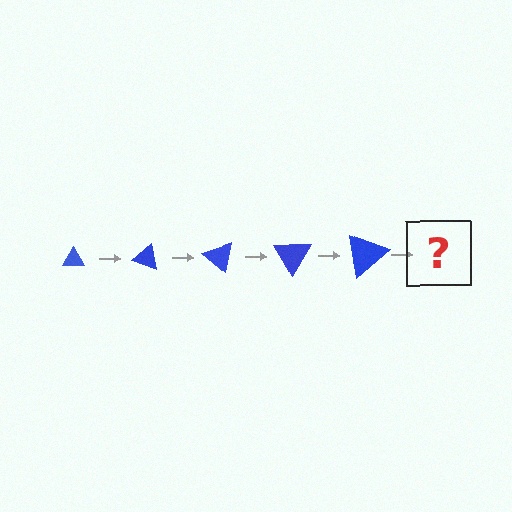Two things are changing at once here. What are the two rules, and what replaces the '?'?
The two rules are that the triangle grows larger each step and it rotates 20 degrees each step. The '?' should be a triangle, larger than the previous one and rotated 100 degrees from the start.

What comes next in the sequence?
The next element should be a triangle, larger than the previous one and rotated 100 degrees from the start.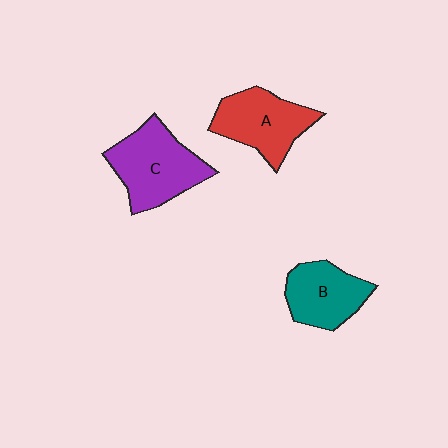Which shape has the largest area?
Shape C (purple).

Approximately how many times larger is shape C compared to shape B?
Approximately 1.3 times.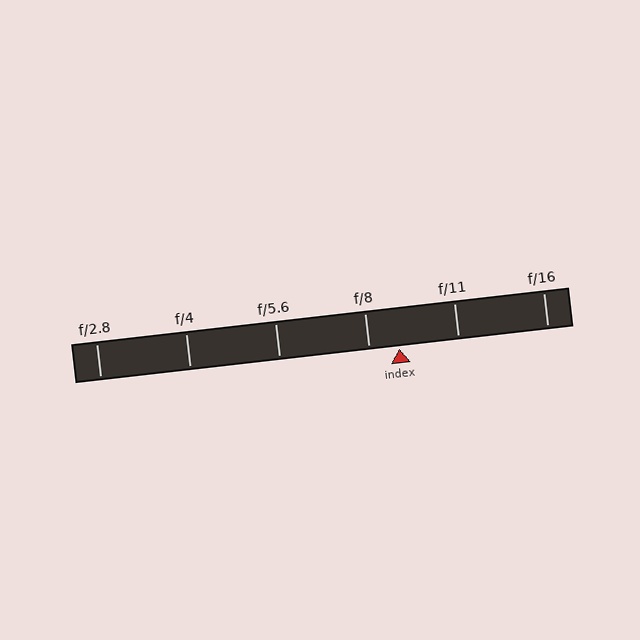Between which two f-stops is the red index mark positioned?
The index mark is between f/8 and f/11.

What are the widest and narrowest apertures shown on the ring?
The widest aperture shown is f/2.8 and the narrowest is f/16.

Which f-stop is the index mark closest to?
The index mark is closest to f/8.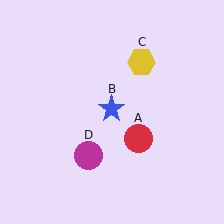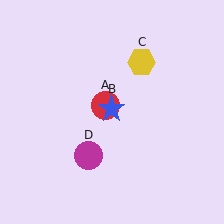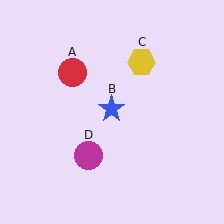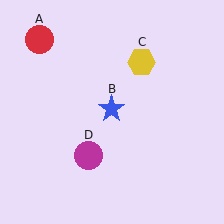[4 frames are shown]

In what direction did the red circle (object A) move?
The red circle (object A) moved up and to the left.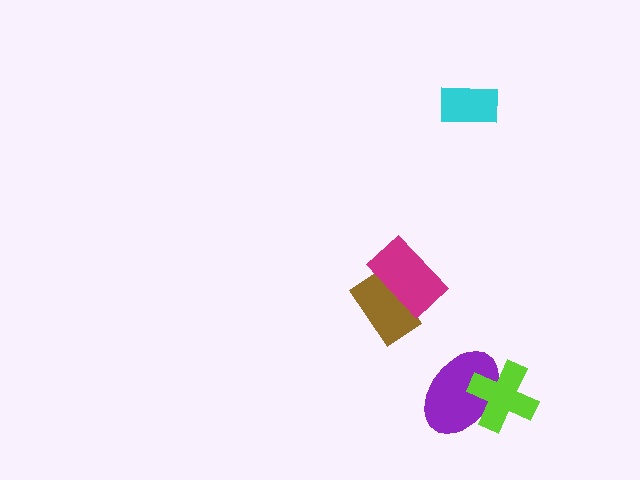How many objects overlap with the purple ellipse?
1 object overlaps with the purple ellipse.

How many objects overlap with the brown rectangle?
1 object overlaps with the brown rectangle.